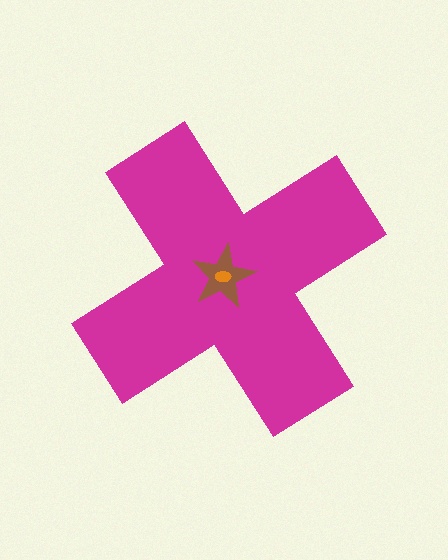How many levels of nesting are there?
3.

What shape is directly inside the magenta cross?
The brown star.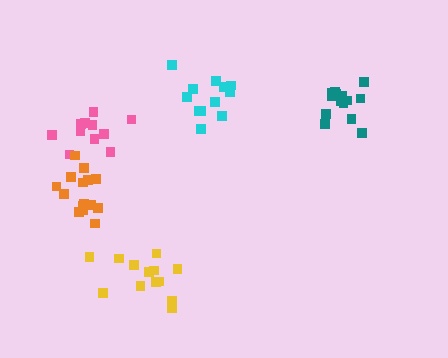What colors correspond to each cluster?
The clusters are colored: cyan, pink, yellow, teal, orange.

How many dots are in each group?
Group 1: 12 dots, Group 2: 11 dots, Group 3: 13 dots, Group 4: 14 dots, Group 5: 15 dots (65 total).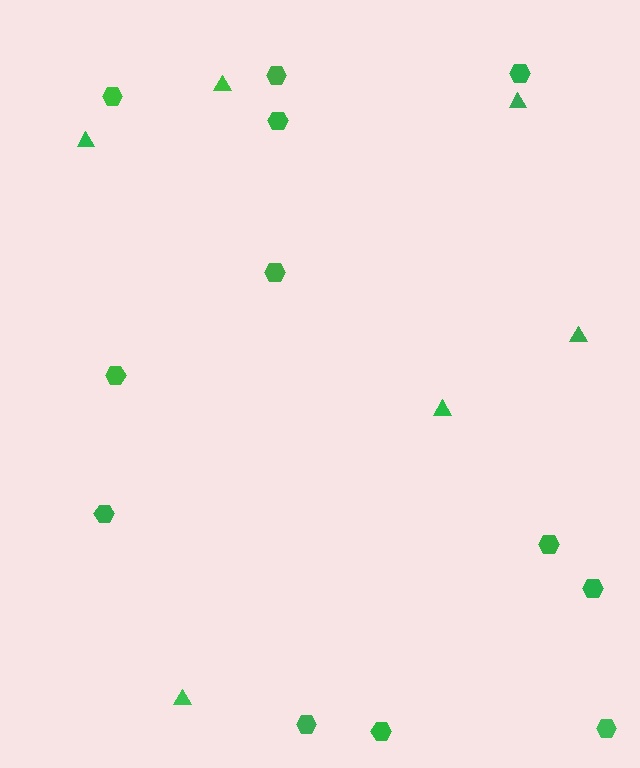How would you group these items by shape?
There are 2 groups: one group of hexagons (12) and one group of triangles (6).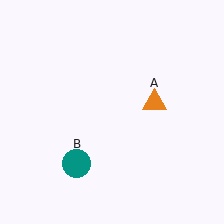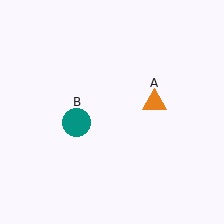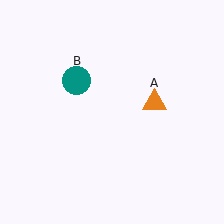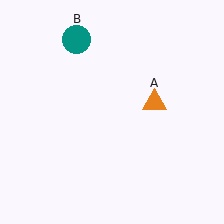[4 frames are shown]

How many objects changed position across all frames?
1 object changed position: teal circle (object B).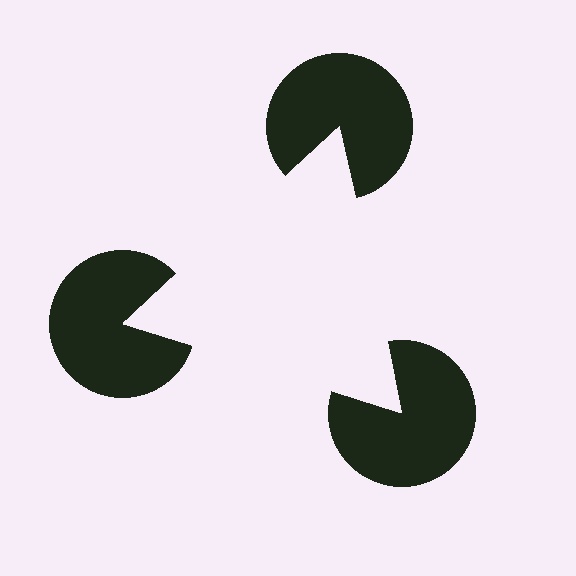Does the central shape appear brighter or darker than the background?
It typically appears slightly brighter than the background, even though no actual brightness change is drawn.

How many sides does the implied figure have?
3 sides.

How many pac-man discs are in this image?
There are 3 — one at each vertex of the illusory triangle.